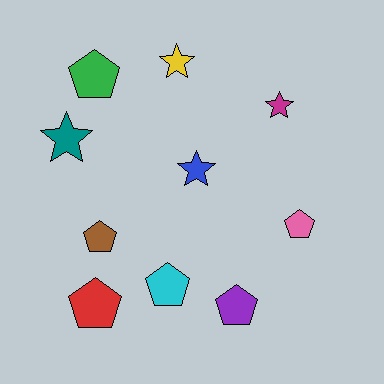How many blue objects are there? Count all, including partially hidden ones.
There is 1 blue object.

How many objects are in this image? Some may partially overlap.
There are 10 objects.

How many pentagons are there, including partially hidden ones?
There are 6 pentagons.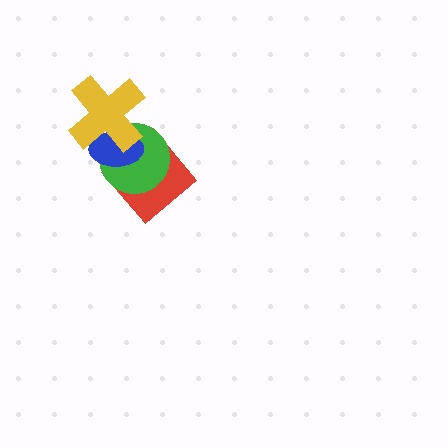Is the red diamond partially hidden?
Yes, it is partially covered by another shape.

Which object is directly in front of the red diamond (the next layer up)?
The green circle is directly in front of the red diamond.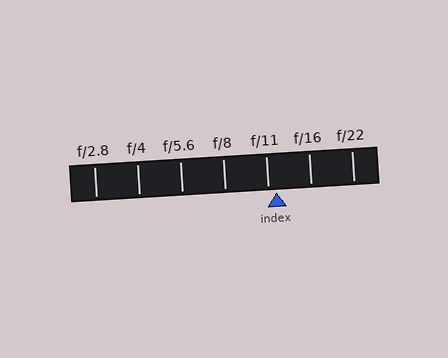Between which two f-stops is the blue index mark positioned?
The index mark is between f/11 and f/16.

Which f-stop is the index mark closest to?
The index mark is closest to f/11.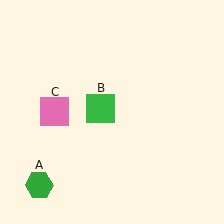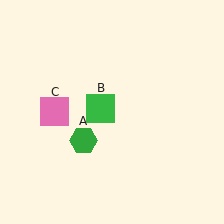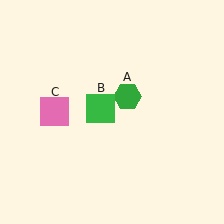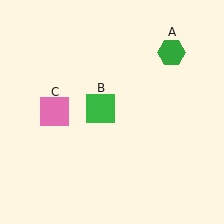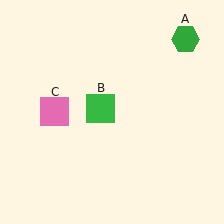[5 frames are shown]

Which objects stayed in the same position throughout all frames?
Green square (object B) and pink square (object C) remained stationary.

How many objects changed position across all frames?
1 object changed position: green hexagon (object A).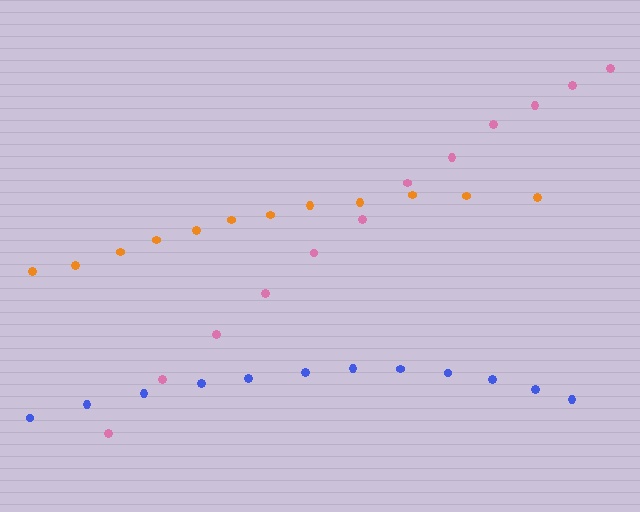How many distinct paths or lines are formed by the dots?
There are 3 distinct paths.